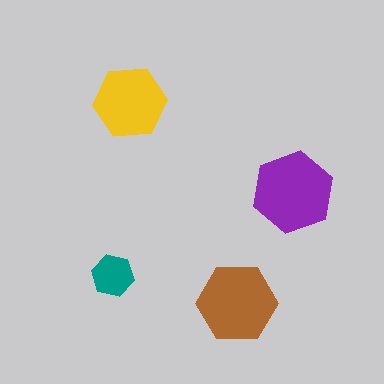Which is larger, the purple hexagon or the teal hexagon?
The purple one.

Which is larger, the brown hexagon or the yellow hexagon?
The brown one.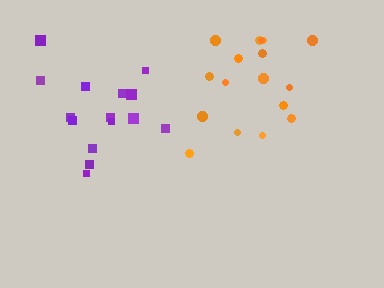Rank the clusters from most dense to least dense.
purple, orange.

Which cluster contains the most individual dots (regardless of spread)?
Orange (17).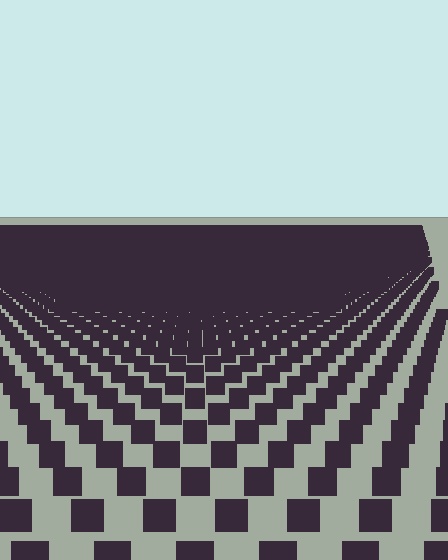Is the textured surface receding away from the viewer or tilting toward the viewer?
The surface is receding away from the viewer. Texture elements get smaller and denser toward the top.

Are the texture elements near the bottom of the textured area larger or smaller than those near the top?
Larger. Near the bottom, elements are closer to the viewer and appear at a bigger on-screen size.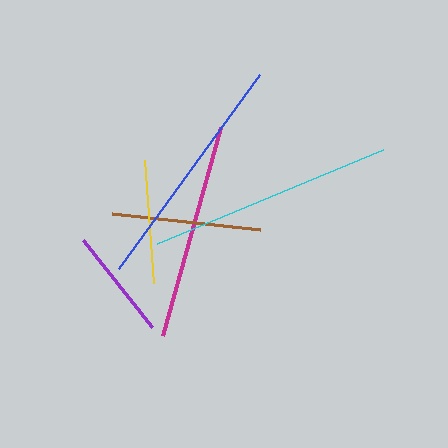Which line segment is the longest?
The cyan line is the longest at approximately 245 pixels.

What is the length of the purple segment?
The purple segment is approximately 111 pixels long.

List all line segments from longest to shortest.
From longest to shortest: cyan, blue, magenta, brown, yellow, purple.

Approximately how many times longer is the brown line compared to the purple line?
The brown line is approximately 1.3 times the length of the purple line.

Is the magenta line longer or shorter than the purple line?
The magenta line is longer than the purple line.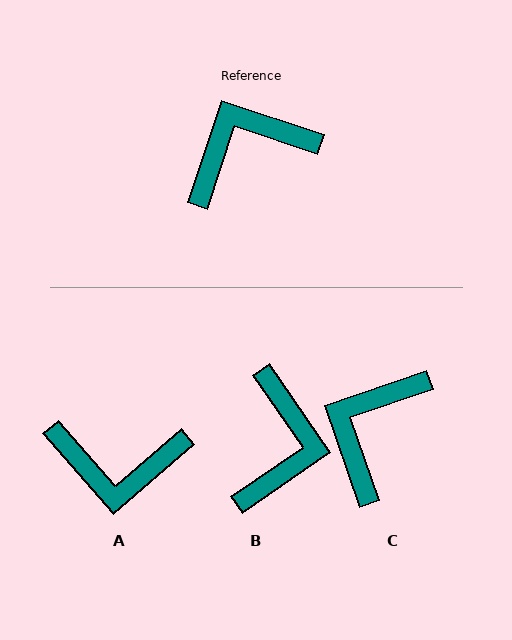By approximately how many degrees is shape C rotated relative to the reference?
Approximately 37 degrees counter-clockwise.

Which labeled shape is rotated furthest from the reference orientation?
A, about 149 degrees away.